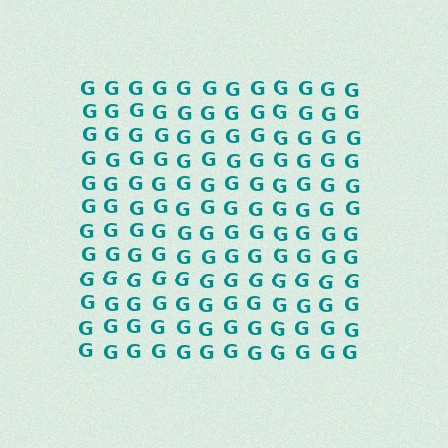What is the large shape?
The large shape is a square.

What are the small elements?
The small elements are letter G's.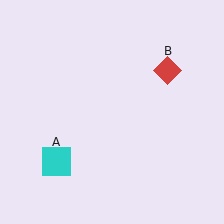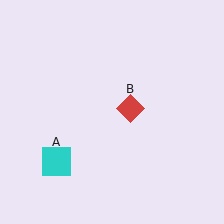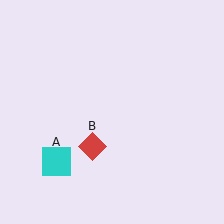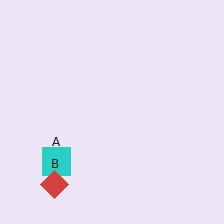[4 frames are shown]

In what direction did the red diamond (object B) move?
The red diamond (object B) moved down and to the left.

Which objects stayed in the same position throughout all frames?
Cyan square (object A) remained stationary.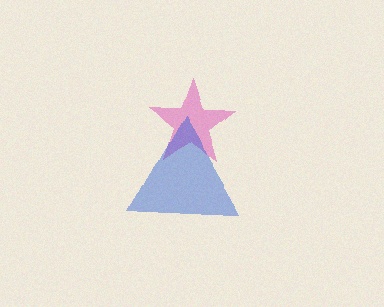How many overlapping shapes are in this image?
There are 2 overlapping shapes in the image.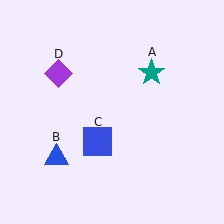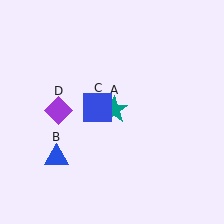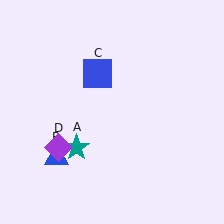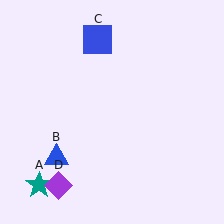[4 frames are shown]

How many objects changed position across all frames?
3 objects changed position: teal star (object A), blue square (object C), purple diamond (object D).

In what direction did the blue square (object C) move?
The blue square (object C) moved up.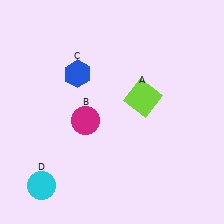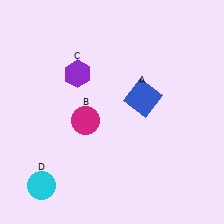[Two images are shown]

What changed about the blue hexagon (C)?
In Image 1, C is blue. In Image 2, it changed to purple.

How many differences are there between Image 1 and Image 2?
There are 2 differences between the two images.